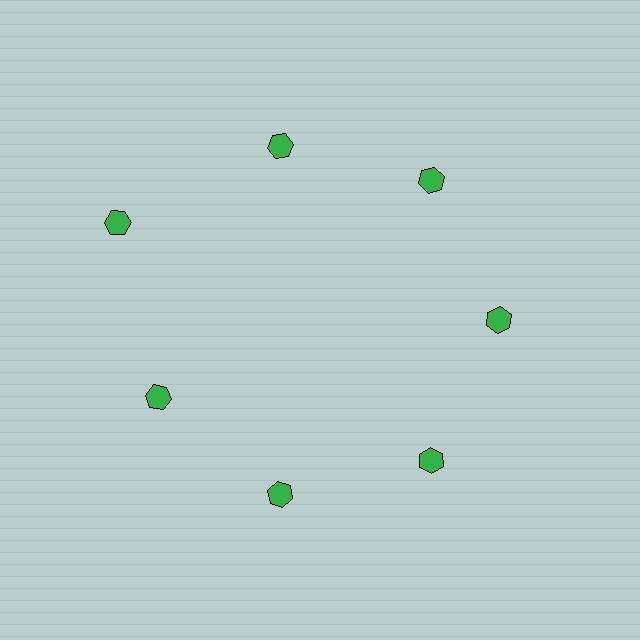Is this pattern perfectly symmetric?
No. The 7 green hexagons are arranged in a ring, but one element near the 10 o'clock position is pushed outward from the center, breaking the 7-fold rotational symmetry.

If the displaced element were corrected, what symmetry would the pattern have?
It would have 7-fold rotational symmetry — the pattern would map onto itself every 51 degrees.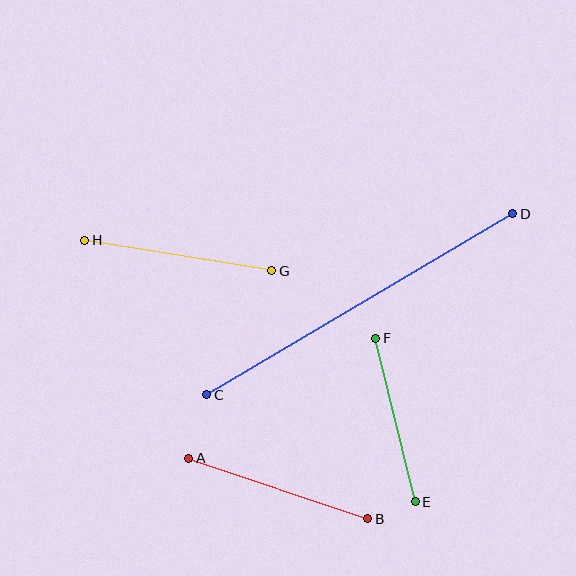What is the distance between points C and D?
The distance is approximately 355 pixels.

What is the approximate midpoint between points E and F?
The midpoint is at approximately (395, 420) pixels.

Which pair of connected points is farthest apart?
Points C and D are farthest apart.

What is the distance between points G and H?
The distance is approximately 190 pixels.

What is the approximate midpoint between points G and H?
The midpoint is at approximately (178, 256) pixels.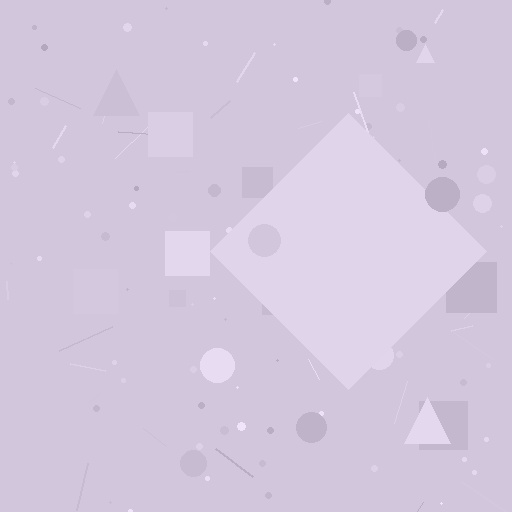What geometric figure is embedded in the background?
A diamond is embedded in the background.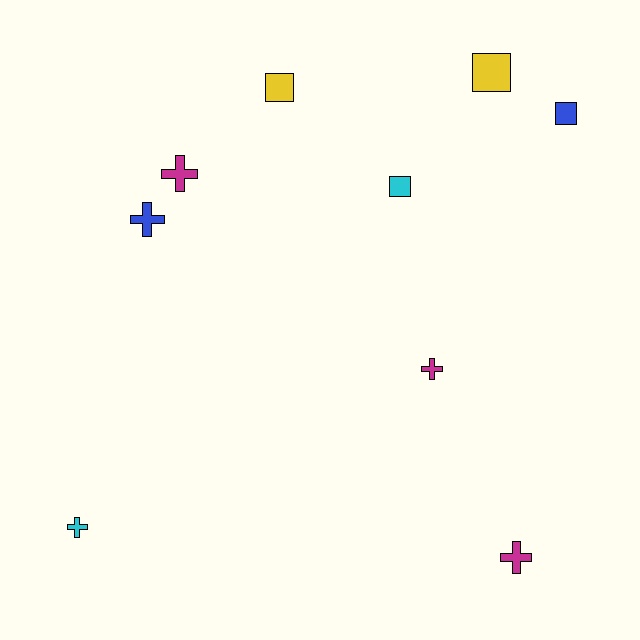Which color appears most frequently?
Magenta, with 3 objects.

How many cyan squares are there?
There is 1 cyan square.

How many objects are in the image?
There are 9 objects.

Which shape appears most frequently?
Cross, with 5 objects.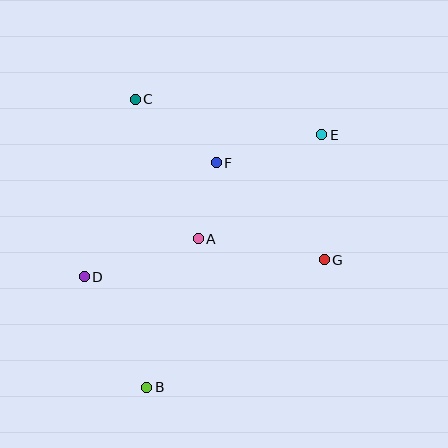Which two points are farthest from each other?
Points B and E are farthest from each other.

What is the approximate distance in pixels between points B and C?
The distance between B and C is approximately 288 pixels.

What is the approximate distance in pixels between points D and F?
The distance between D and F is approximately 174 pixels.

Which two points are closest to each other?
Points A and F are closest to each other.